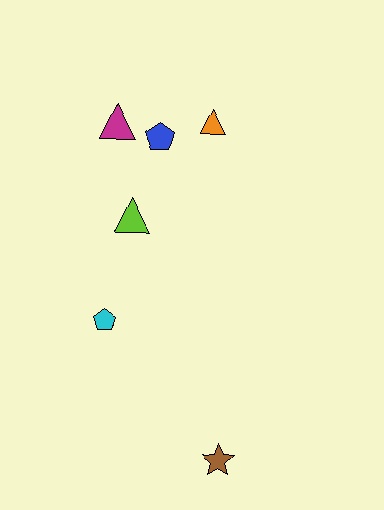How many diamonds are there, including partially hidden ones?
There are no diamonds.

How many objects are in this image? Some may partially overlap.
There are 6 objects.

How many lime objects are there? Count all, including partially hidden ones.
There is 1 lime object.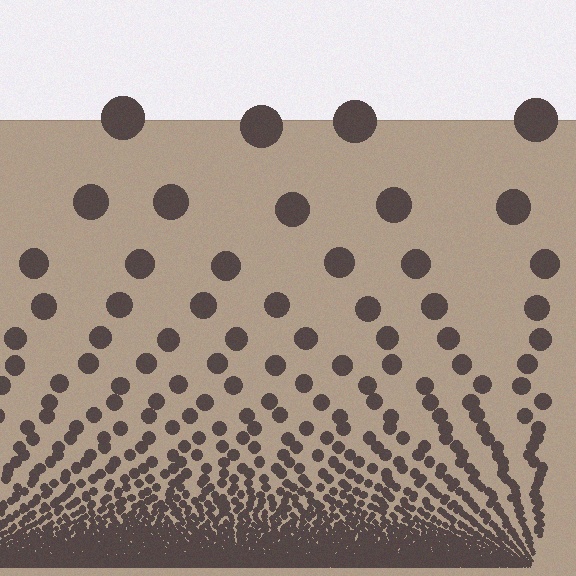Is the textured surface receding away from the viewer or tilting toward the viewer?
The surface appears to tilt toward the viewer. Texture elements get larger and sparser toward the top.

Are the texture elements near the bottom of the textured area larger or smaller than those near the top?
Smaller. The gradient is inverted — elements near the bottom are smaller and denser.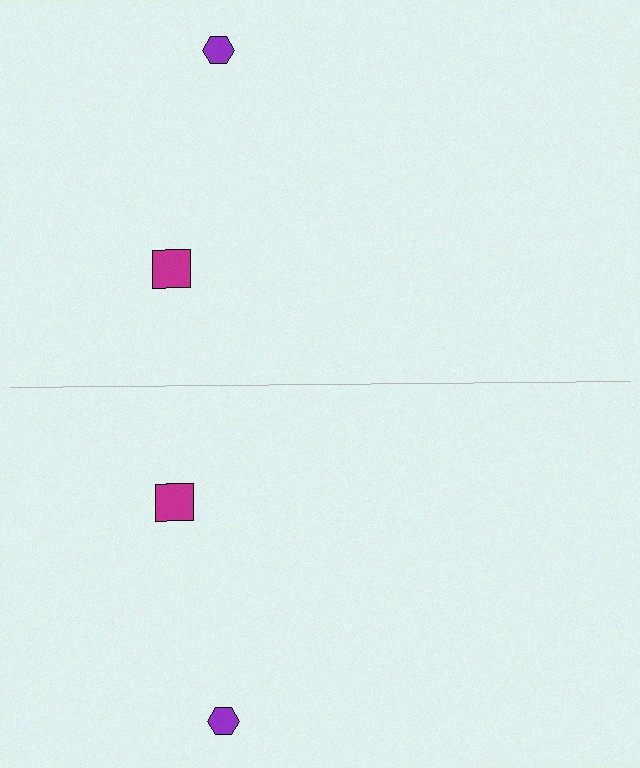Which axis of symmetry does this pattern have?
The pattern has a horizontal axis of symmetry running through the center of the image.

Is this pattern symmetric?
Yes, this pattern has bilateral (reflection) symmetry.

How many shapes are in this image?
There are 4 shapes in this image.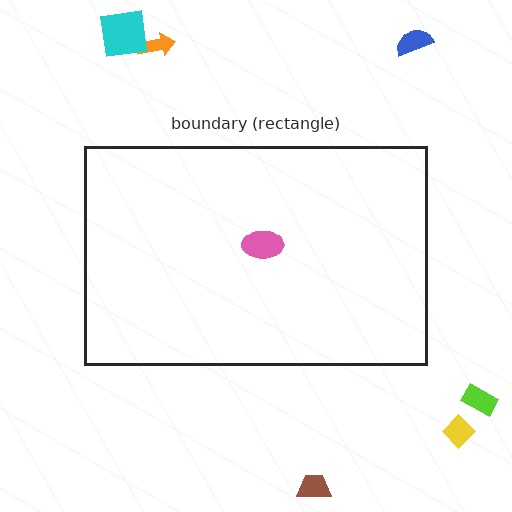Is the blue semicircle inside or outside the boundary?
Outside.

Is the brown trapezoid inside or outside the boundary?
Outside.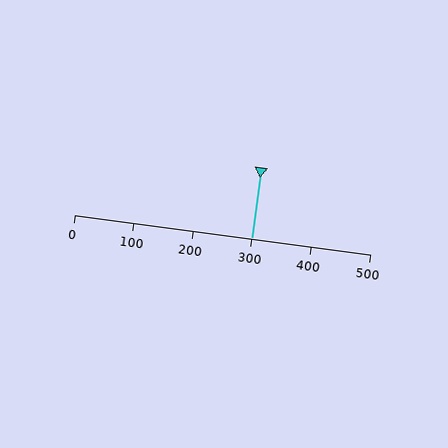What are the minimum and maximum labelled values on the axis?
The axis runs from 0 to 500.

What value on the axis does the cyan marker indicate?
The marker indicates approximately 300.